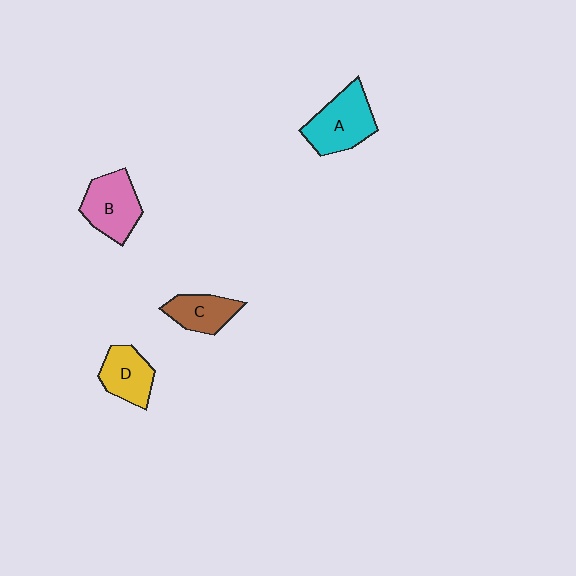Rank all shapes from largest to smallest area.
From largest to smallest: A (cyan), B (pink), D (yellow), C (brown).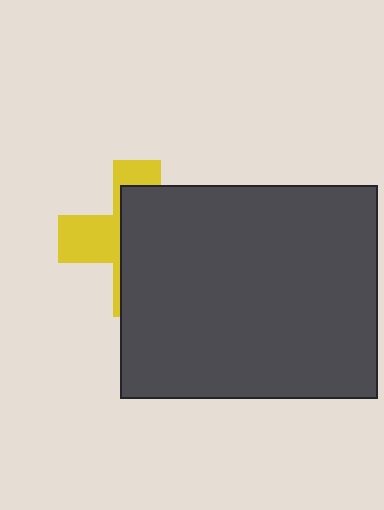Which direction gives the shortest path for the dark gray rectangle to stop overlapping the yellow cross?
Moving right gives the shortest separation.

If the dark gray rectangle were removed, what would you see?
You would see the complete yellow cross.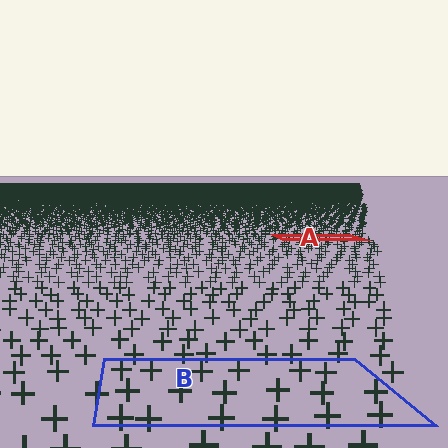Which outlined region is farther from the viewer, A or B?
Region A is farther from the viewer — the texture elements inside it appear smaller and more densely packed.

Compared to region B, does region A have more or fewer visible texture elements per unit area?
Region A has more texture elements per unit area — they are packed more densely because it is farther away.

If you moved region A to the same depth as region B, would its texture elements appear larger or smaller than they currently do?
They would appear larger. At a closer depth, the same texture elements are projected at a bigger on-screen size.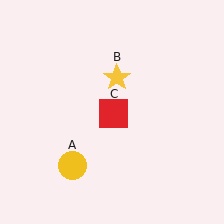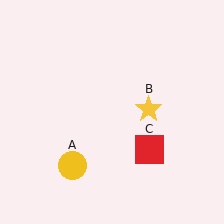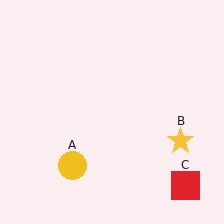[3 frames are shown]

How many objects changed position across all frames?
2 objects changed position: yellow star (object B), red square (object C).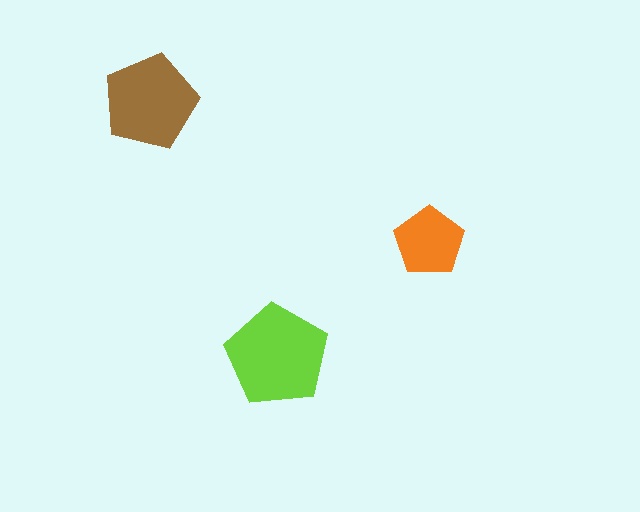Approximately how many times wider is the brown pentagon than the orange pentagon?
About 1.5 times wider.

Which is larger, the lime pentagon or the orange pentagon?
The lime one.